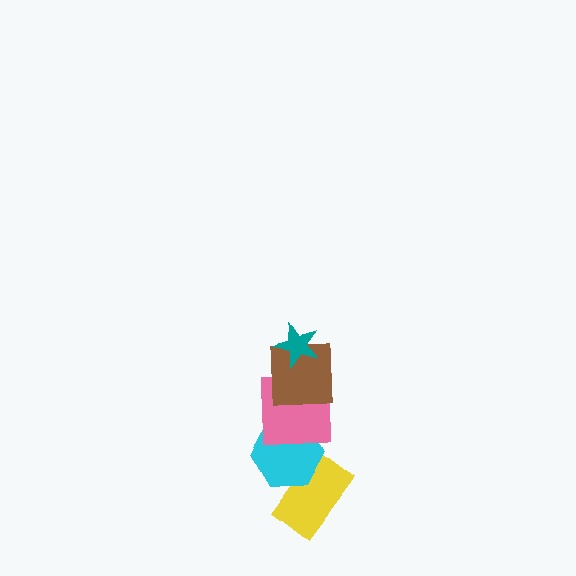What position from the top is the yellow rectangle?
The yellow rectangle is 5th from the top.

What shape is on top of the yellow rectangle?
The cyan hexagon is on top of the yellow rectangle.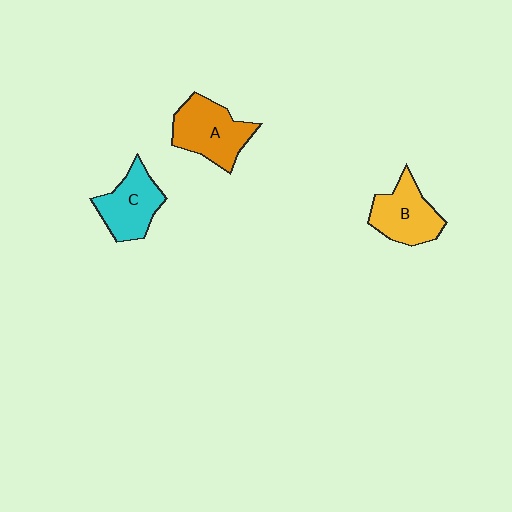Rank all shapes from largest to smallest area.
From largest to smallest: A (orange), B (yellow), C (cyan).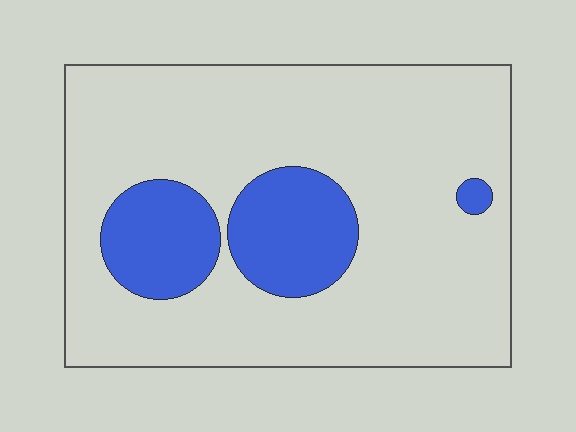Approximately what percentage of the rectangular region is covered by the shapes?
Approximately 20%.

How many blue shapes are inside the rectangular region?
3.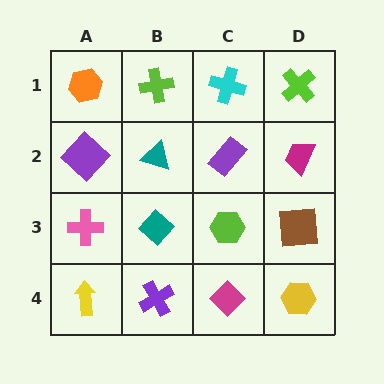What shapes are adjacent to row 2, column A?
An orange hexagon (row 1, column A), a pink cross (row 3, column A), a teal triangle (row 2, column B).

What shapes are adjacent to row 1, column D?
A magenta trapezoid (row 2, column D), a cyan cross (row 1, column C).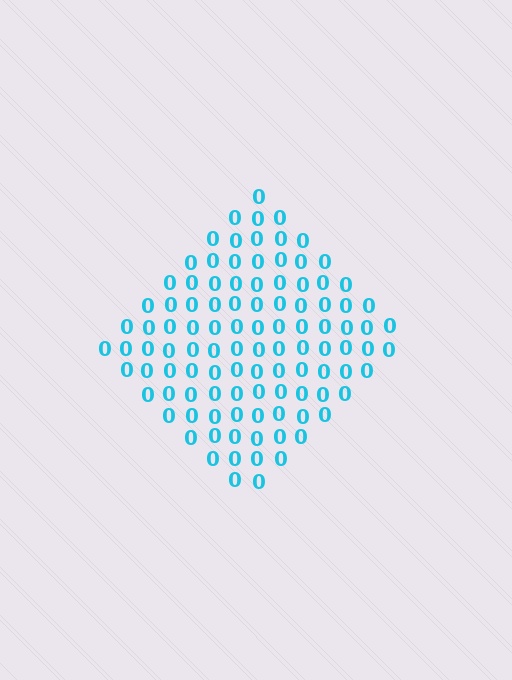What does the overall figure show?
The overall figure shows a diamond.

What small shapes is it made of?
It is made of small digit 0's.